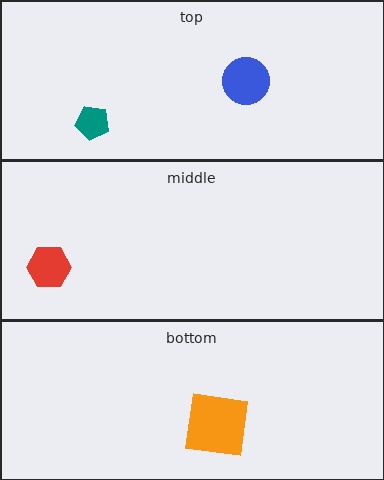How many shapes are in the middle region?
1.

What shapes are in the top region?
The teal pentagon, the blue circle.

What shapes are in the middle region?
The red hexagon.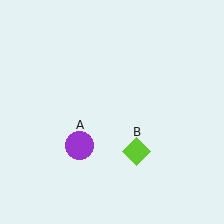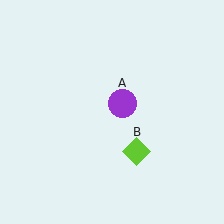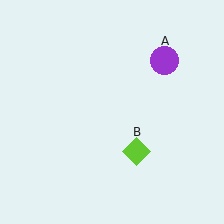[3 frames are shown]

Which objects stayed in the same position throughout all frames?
Lime diamond (object B) remained stationary.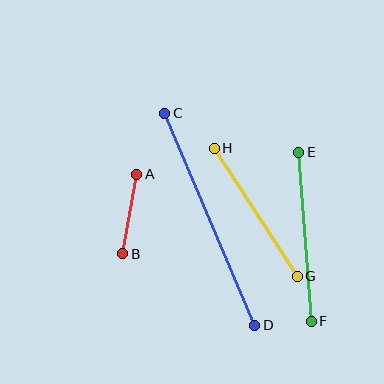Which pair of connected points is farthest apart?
Points C and D are farthest apart.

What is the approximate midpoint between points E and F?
The midpoint is at approximately (305, 237) pixels.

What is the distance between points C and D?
The distance is approximately 230 pixels.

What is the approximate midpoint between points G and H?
The midpoint is at approximately (256, 212) pixels.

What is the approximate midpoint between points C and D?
The midpoint is at approximately (210, 219) pixels.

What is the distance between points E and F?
The distance is approximately 169 pixels.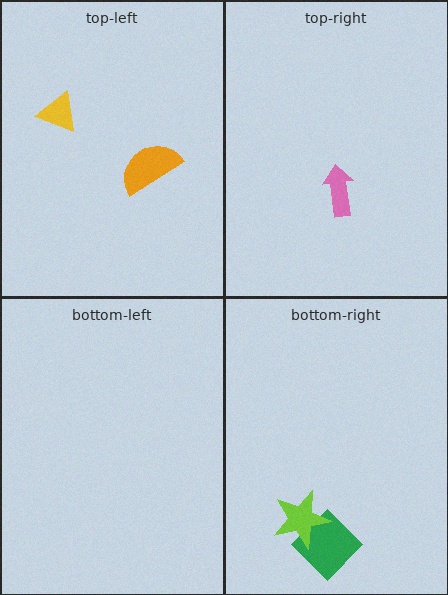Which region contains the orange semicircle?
The top-left region.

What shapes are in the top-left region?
The yellow triangle, the orange semicircle.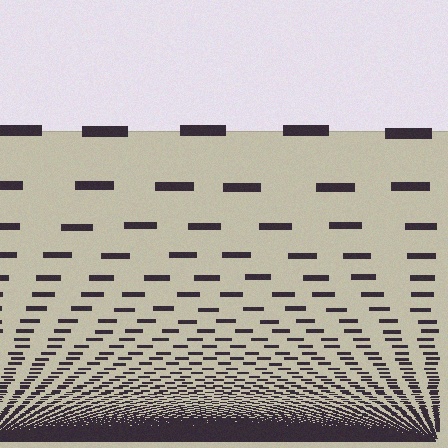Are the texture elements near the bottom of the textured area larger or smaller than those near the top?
Smaller. The gradient is inverted — elements near the bottom are smaller and denser.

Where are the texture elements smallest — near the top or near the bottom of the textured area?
Near the bottom.